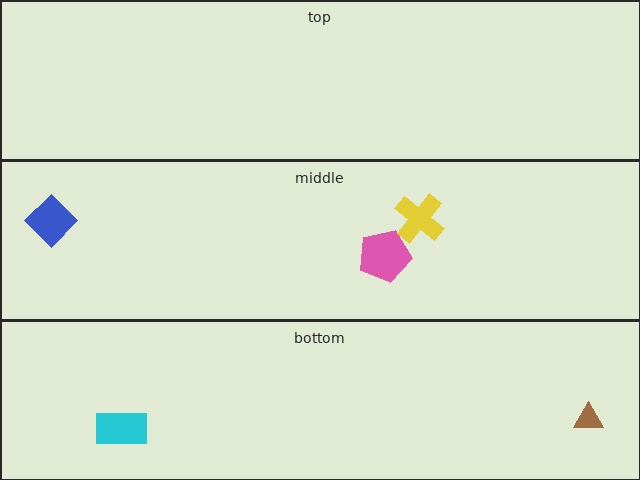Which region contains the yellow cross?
The middle region.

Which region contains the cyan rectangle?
The bottom region.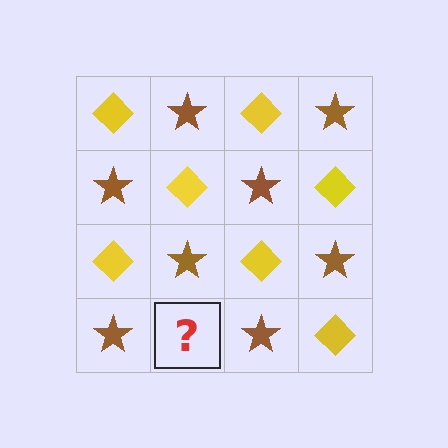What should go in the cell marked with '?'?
The missing cell should contain a yellow diamond.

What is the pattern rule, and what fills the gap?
The rule is that it alternates yellow diamond and brown star in a checkerboard pattern. The gap should be filled with a yellow diamond.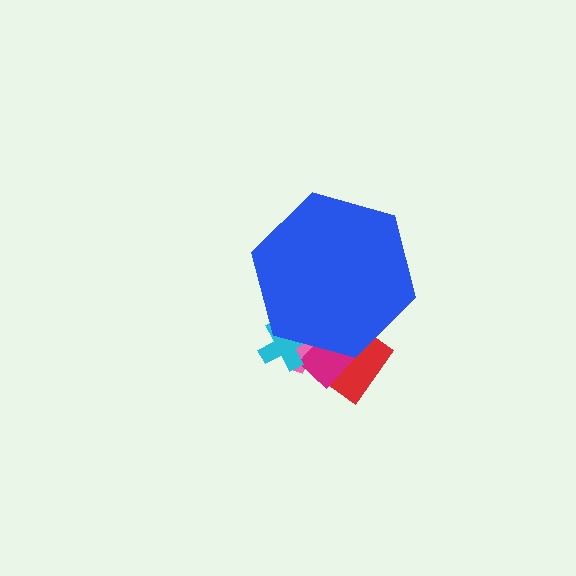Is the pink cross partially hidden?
Yes, the pink cross is partially hidden behind the blue hexagon.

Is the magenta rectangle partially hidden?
Yes, the magenta rectangle is partially hidden behind the blue hexagon.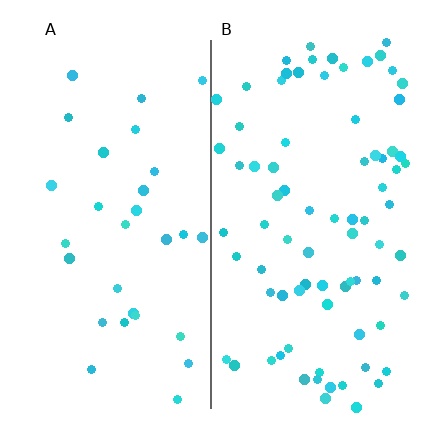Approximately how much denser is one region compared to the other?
Approximately 2.5× — region B over region A.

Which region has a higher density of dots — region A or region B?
B (the right).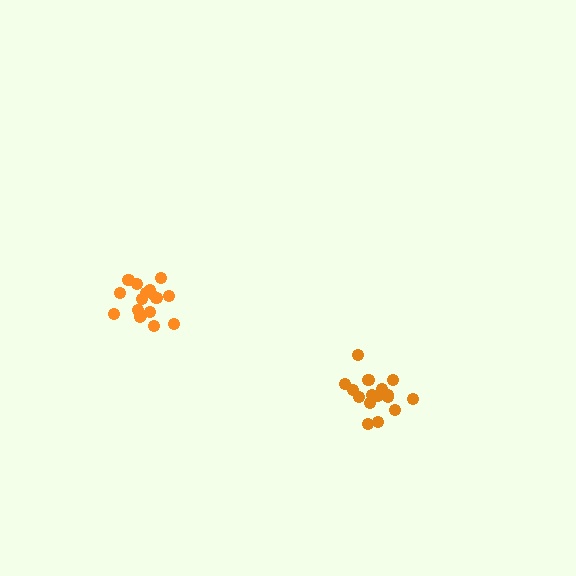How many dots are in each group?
Group 1: 18 dots, Group 2: 17 dots (35 total).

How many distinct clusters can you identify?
There are 2 distinct clusters.